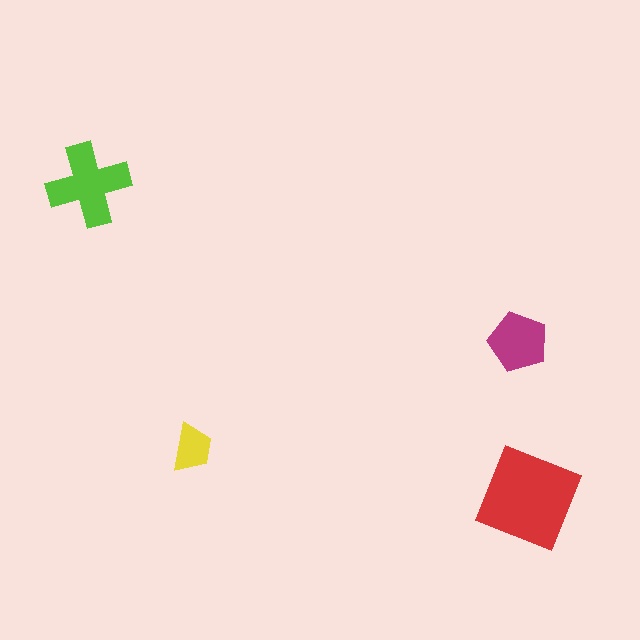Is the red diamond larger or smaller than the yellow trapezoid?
Larger.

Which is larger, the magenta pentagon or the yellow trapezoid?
The magenta pentagon.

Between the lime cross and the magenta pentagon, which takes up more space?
The lime cross.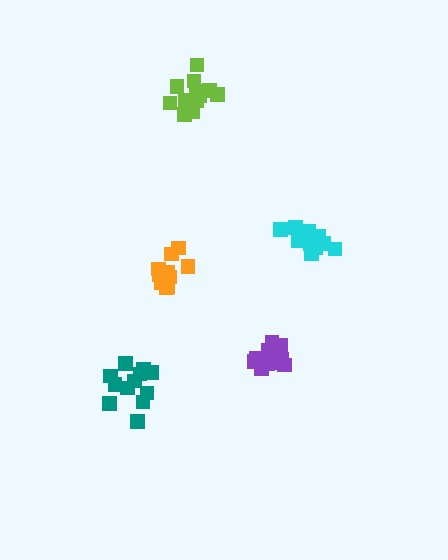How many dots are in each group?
Group 1: 10 dots, Group 2: 12 dots, Group 3: 13 dots, Group 4: 12 dots, Group 5: 13 dots (60 total).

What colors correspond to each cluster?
The clusters are colored: cyan, teal, purple, orange, lime.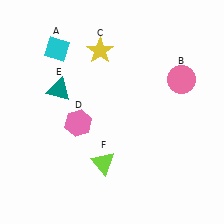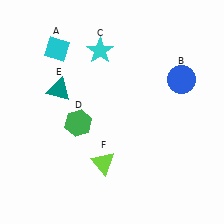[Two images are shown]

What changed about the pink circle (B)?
In Image 1, B is pink. In Image 2, it changed to blue.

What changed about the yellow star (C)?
In Image 1, C is yellow. In Image 2, it changed to cyan.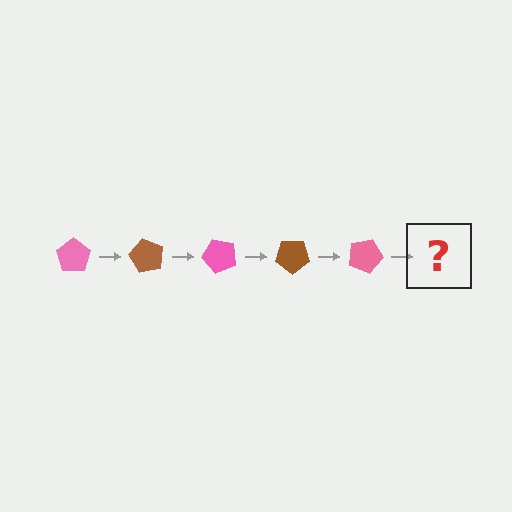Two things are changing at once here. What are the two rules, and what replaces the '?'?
The two rules are that it rotates 60 degrees each step and the color cycles through pink and brown. The '?' should be a brown pentagon, rotated 300 degrees from the start.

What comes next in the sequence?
The next element should be a brown pentagon, rotated 300 degrees from the start.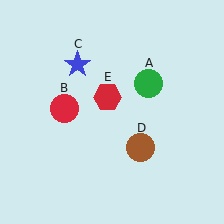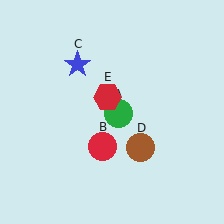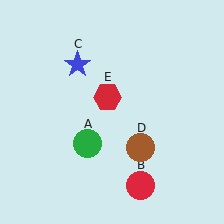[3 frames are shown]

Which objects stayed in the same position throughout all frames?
Blue star (object C) and brown circle (object D) and red hexagon (object E) remained stationary.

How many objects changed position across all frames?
2 objects changed position: green circle (object A), red circle (object B).